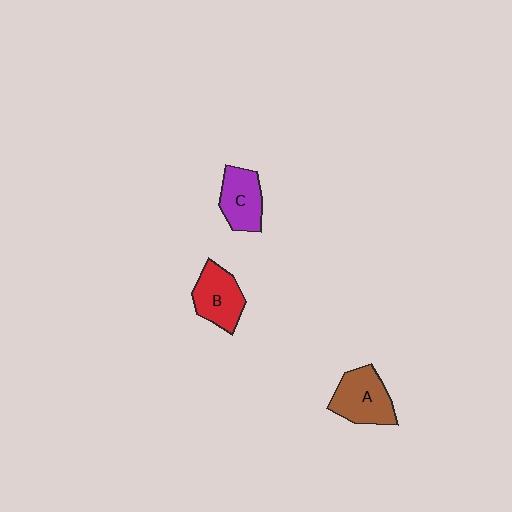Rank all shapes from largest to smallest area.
From largest to smallest: A (brown), B (red), C (purple).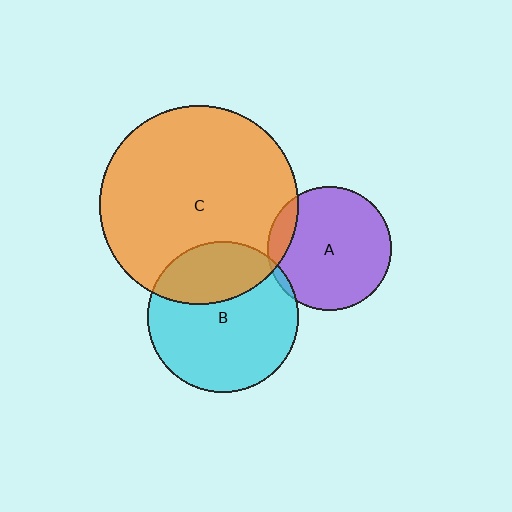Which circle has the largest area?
Circle C (orange).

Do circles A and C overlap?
Yes.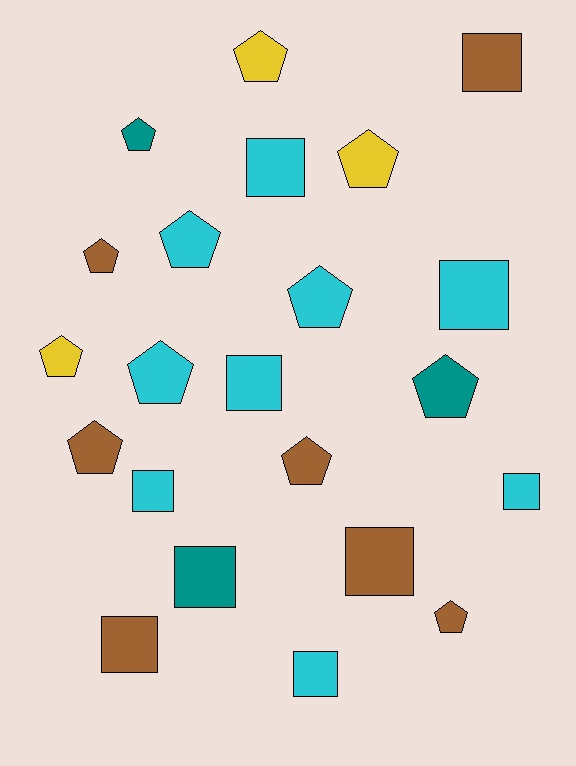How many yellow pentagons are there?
There are 3 yellow pentagons.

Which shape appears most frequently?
Pentagon, with 12 objects.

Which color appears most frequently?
Cyan, with 9 objects.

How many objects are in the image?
There are 22 objects.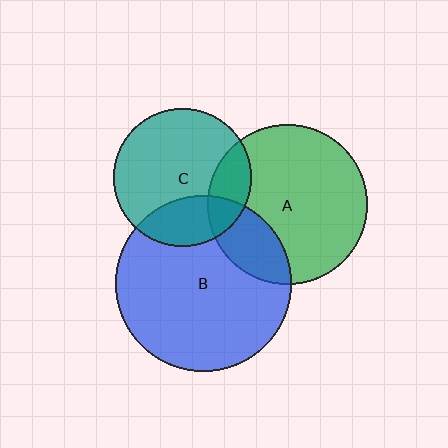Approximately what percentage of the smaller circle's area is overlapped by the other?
Approximately 20%.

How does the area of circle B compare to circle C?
Approximately 1.6 times.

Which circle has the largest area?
Circle B (blue).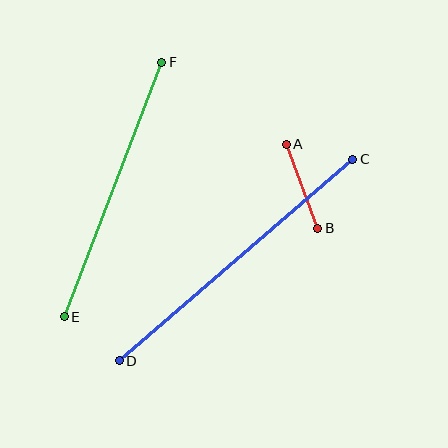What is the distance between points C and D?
The distance is approximately 308 pixels.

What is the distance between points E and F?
The distance is approximately 273 pixels.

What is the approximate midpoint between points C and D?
The midpoint is at approximately (236, 260) pixels.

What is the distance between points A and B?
The distance is approximately 90 pixels.